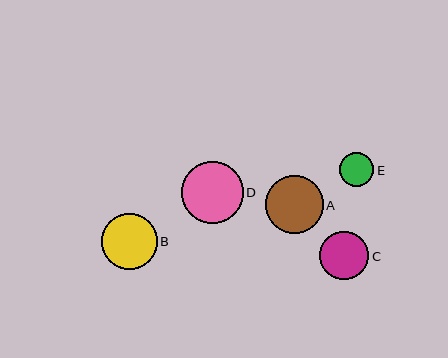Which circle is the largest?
Circle D is the largest with a size of approximately 62 pixels.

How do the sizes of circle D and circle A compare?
Circle D and circle A are approximately the same size.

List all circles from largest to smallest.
From largest to smallest: D, A, B, C, E.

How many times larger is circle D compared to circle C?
Circle D is approximately 1.3 times the size of circle C.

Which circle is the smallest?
Circle E is the smallest with a size of approximately 34 pixels.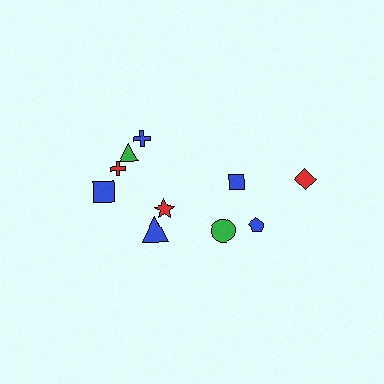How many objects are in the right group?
There are 4 objects.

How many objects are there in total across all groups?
There are 10 objects.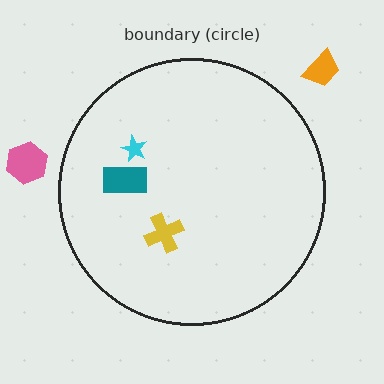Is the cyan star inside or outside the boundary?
Inside.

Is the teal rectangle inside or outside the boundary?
Inside.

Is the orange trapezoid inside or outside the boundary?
Outside.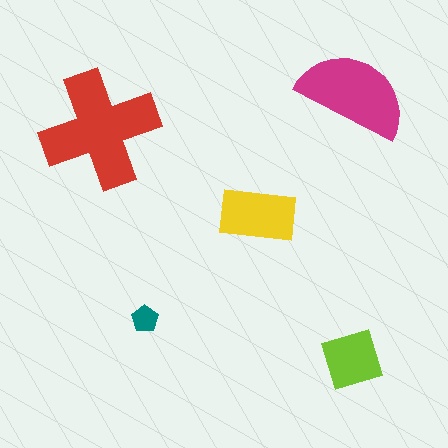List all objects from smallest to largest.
The teal pentagon, the lime diamond, the yellow rectangle, the magenta semicircle, the red cross.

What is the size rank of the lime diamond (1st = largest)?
4th.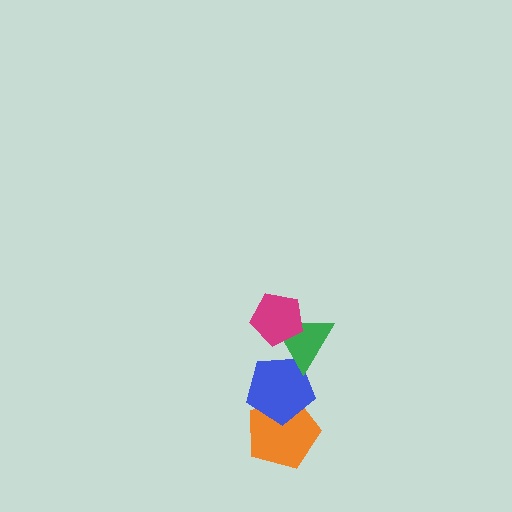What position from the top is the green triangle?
The green triangle is 2nd from the top.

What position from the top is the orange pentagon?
The orange pentagon is 4th from the top.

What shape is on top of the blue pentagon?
The green triangle is on top of the blue pentagon.